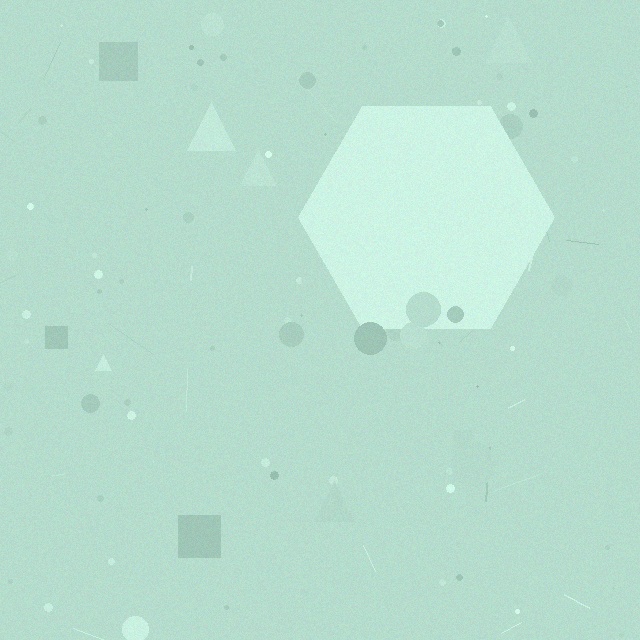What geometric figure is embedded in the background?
A hexagon is embedded in the background.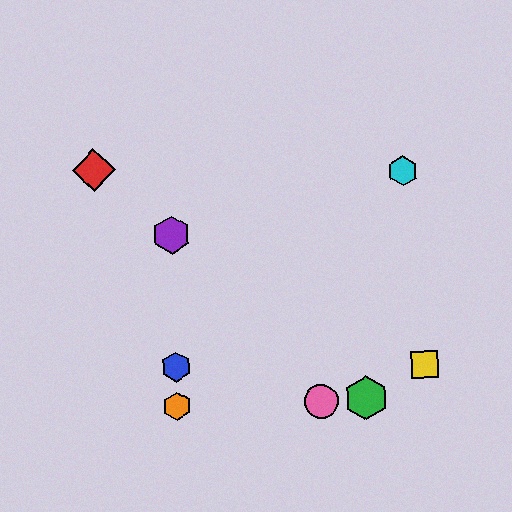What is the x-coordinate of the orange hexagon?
The orange hexagon is at x≈177.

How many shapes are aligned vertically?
3 shapes (the blue hexagon, the purple hexagon, the orange hexagon) are aligned vertically.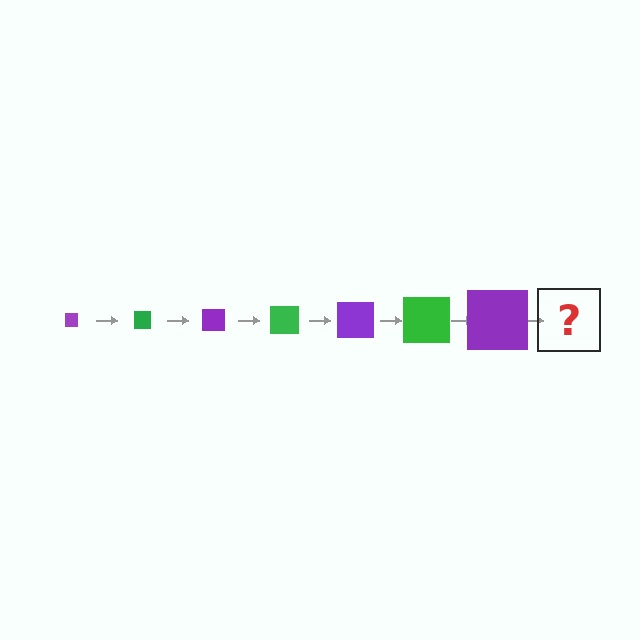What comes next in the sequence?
The next element should be a green square, larger than the previous one.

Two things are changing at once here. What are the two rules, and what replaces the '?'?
The two rules are that the square grows larger each step and the color cycles through purple and green. The '?' should be a green square, larger than the previous one.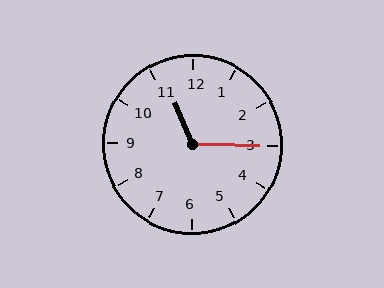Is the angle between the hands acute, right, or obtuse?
It is obtuse.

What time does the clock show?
11:15.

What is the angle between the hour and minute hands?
Approximately 112 degrees.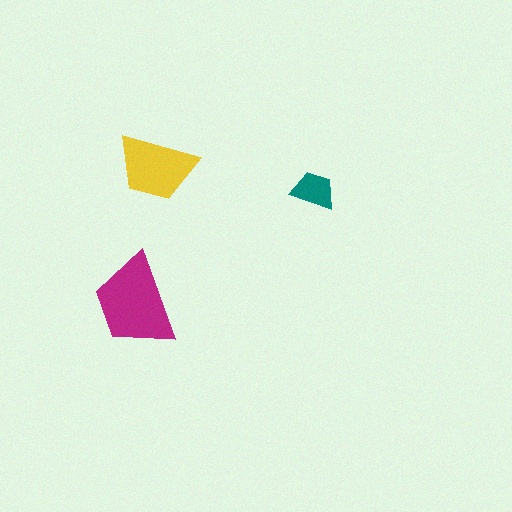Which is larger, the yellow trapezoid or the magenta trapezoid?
The magenta one.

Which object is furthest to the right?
The teal trapezoid is rightmost.